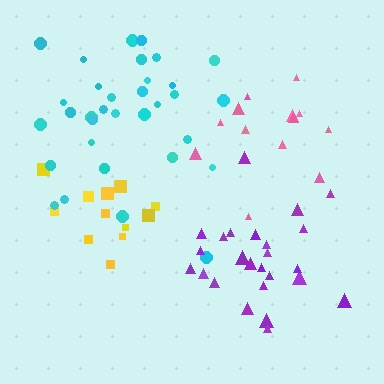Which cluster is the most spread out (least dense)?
Cyan.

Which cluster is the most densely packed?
Purple.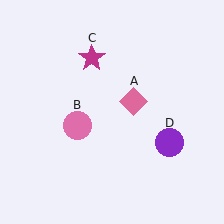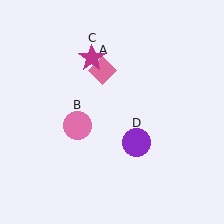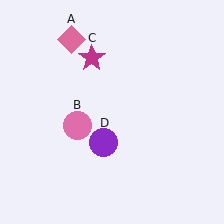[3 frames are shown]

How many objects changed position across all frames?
2 objects changed position: pink diamond (object A), purple circle (object D).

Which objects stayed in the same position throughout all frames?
Pink circle (object B) and magenta star (object C) remained stationary.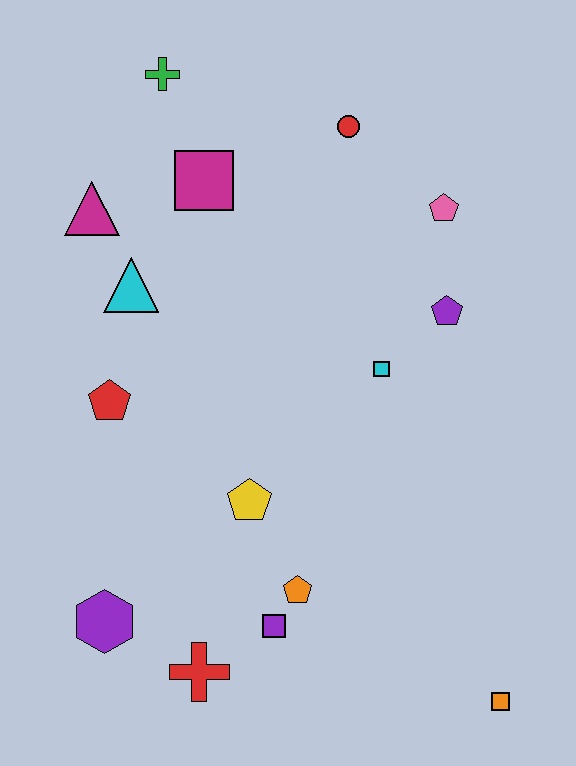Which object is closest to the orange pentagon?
The purple square is closest to the orange pentagon.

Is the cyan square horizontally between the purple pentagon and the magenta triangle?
Yes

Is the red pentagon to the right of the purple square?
No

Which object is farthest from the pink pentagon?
The purple hexagon is farthest from the pink pentagon.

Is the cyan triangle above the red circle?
No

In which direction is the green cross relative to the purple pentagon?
The green cross is to the left of the purple pentagon.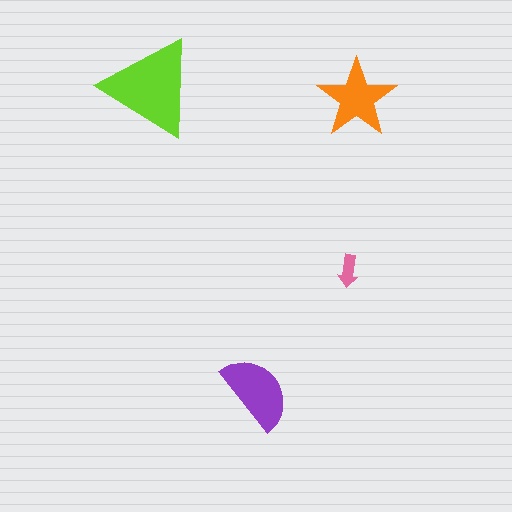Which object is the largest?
The lime triangle.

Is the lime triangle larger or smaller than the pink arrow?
Larger.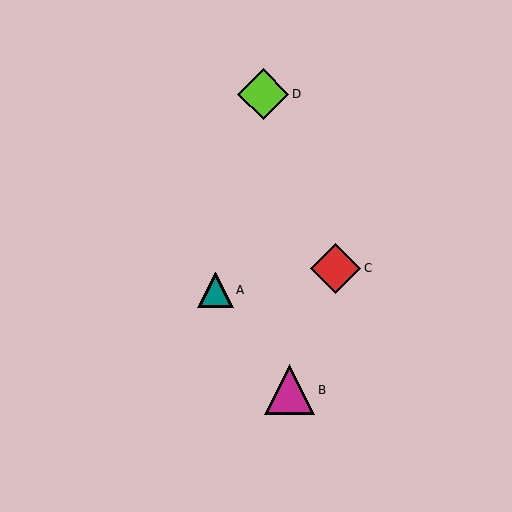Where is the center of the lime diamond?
The center of the lime diamond is at (263, 94).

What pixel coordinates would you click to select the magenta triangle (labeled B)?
Click at (290, 390) to select the magenta triangle B.